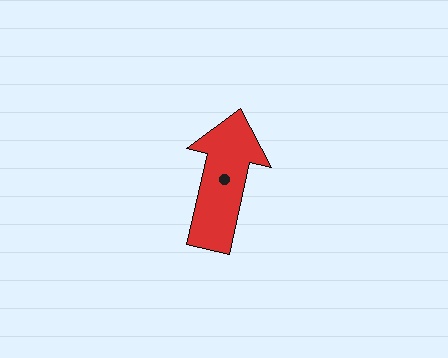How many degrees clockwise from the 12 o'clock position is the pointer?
Approximately 13 degrees.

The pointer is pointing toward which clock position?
Roughly 12 o'clock.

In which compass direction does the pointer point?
North.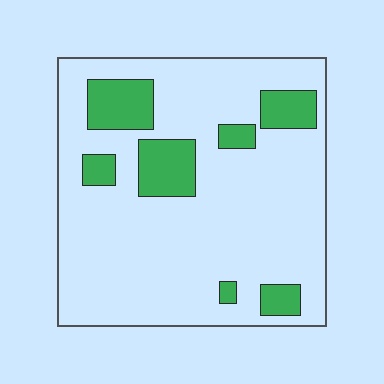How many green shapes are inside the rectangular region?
7.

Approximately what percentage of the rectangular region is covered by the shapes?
Approximately 20%.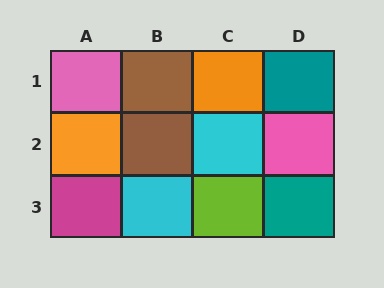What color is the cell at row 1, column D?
Teal.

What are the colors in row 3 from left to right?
Magenta, cyan, lime, teal.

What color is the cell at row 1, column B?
Brown.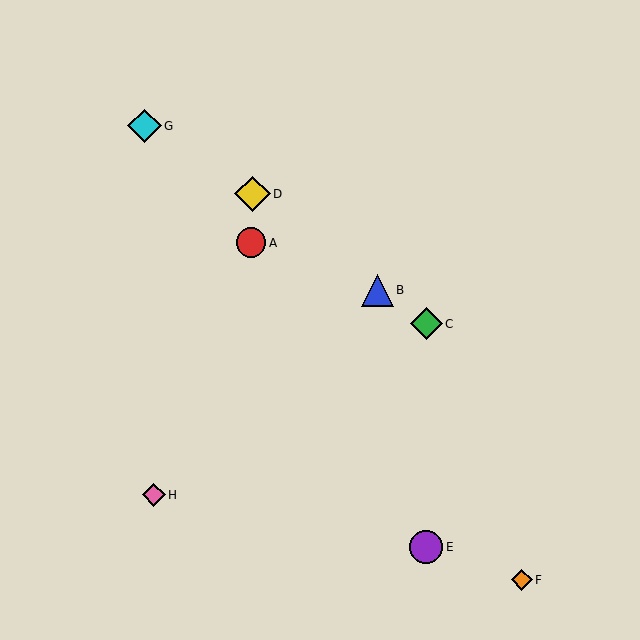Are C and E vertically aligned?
Yes, both are at x≈426.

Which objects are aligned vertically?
Objects C, E are aligned vertically.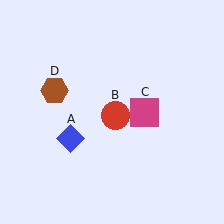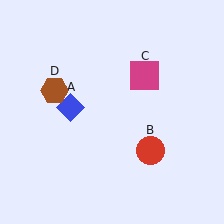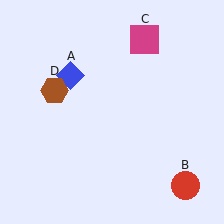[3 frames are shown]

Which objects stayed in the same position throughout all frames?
Brown hexagon (object D) remained stationary.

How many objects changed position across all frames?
3 objects changed position: blue diamond (object A), red circle (object B), magenta square (object C).